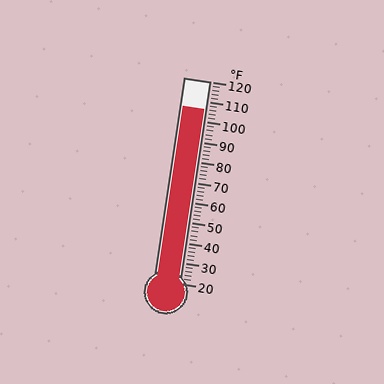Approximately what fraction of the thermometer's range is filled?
The thermometer is filled to approximately 85% of its range.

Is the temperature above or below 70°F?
The temperature is above 70°F.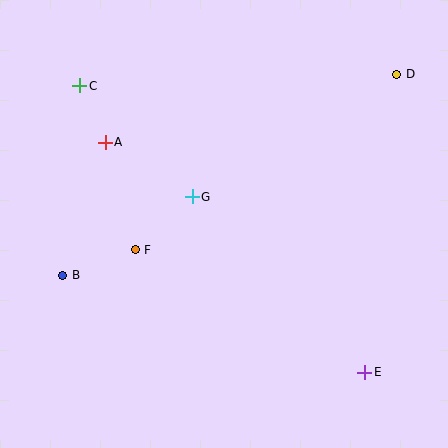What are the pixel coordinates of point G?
Point G is at (192, 197).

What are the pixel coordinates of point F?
Point F is at (135, 250).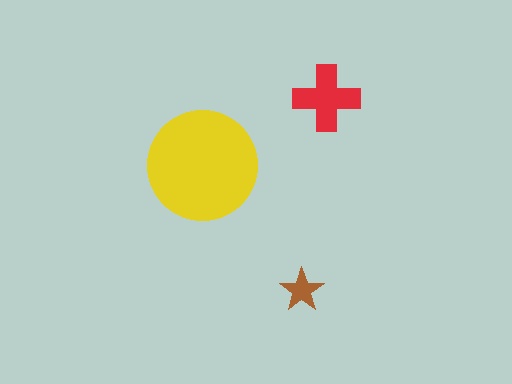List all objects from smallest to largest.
The brown star, the red cross, the yellow circle.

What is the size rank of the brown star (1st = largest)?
3rd.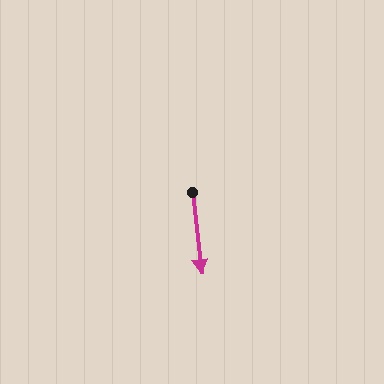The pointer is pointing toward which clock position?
Roughly 6 o'clock.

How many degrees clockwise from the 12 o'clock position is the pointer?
Approximately 173 degrees.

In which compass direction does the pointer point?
South.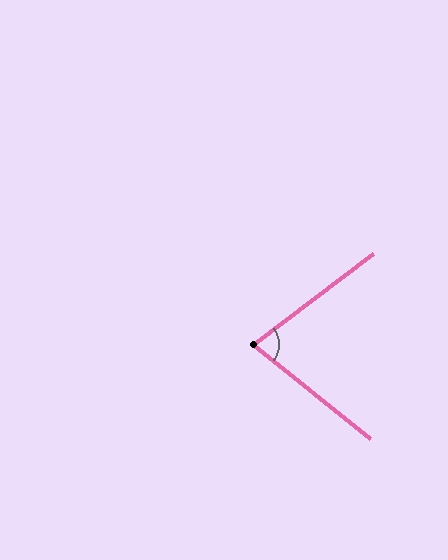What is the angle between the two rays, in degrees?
Approximately 76 degrees.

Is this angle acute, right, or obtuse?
It is acute.